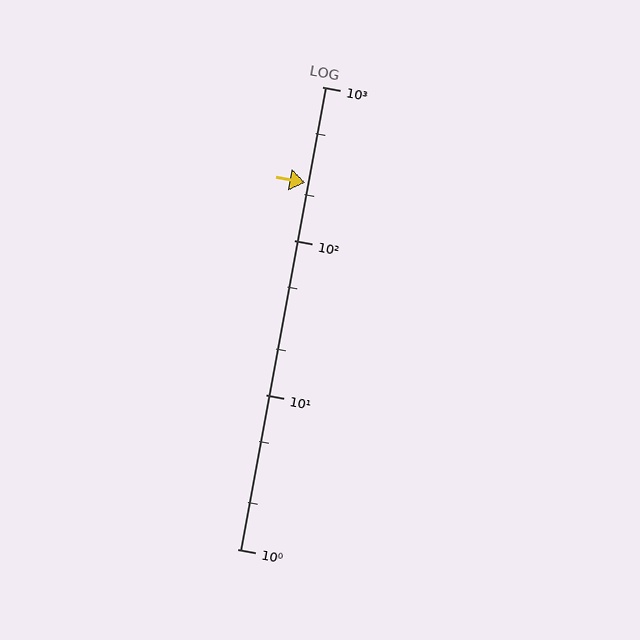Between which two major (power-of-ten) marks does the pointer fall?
The pointer is between 100 and 1000.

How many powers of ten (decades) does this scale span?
The scale spans 3 decades, from 1 to 1000.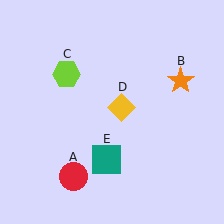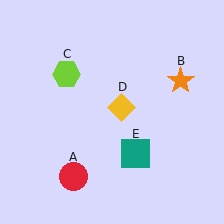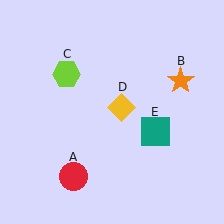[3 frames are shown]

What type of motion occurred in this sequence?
The teal square (object E) rotated counterclockwise around the center of the scene.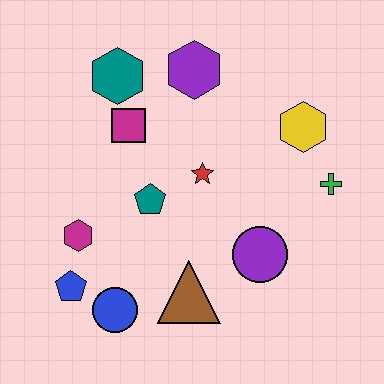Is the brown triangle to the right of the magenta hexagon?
Yes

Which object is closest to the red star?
The teal pentagon is closest to the red star.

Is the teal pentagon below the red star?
Yes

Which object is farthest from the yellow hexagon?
The blue pentagon is farthest from the yellow hexagon.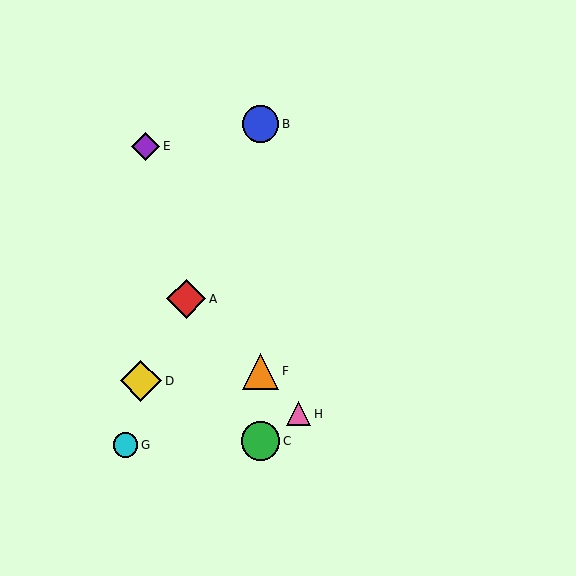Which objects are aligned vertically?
Objects B, C, F are aligned vertically.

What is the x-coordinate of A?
Object A is at x≈186.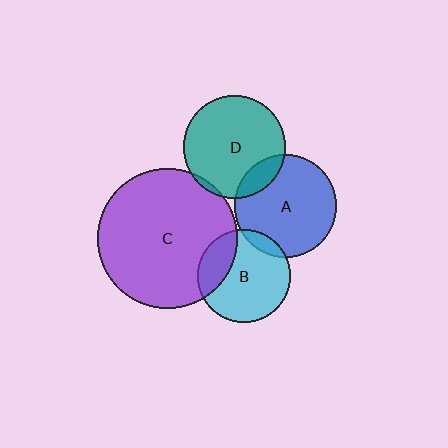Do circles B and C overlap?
Yes.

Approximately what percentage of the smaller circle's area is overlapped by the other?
Approximately 25%.